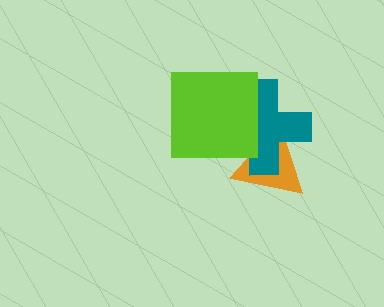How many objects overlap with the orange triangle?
2 objects overlap with the orange triangle.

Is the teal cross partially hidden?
Yes, it is partially covered by another shape.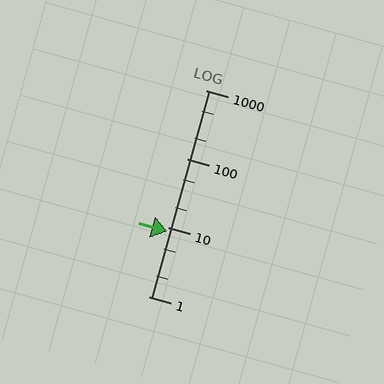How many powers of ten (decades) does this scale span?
The scale spans 3 decades, from 1 to 1000.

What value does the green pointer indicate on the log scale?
The pointer indicates approximately 8.8.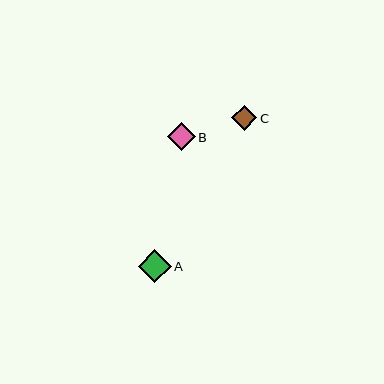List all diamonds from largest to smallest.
From largest to smallest: A, B, C.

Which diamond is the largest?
Diamond A is the largest with a size of approximately 33 pixels.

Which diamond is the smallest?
Diamond C is the smallest with a size of approximately 25 pixels.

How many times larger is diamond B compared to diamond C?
Diamond B is approximately 1.1 times the size of diamond C.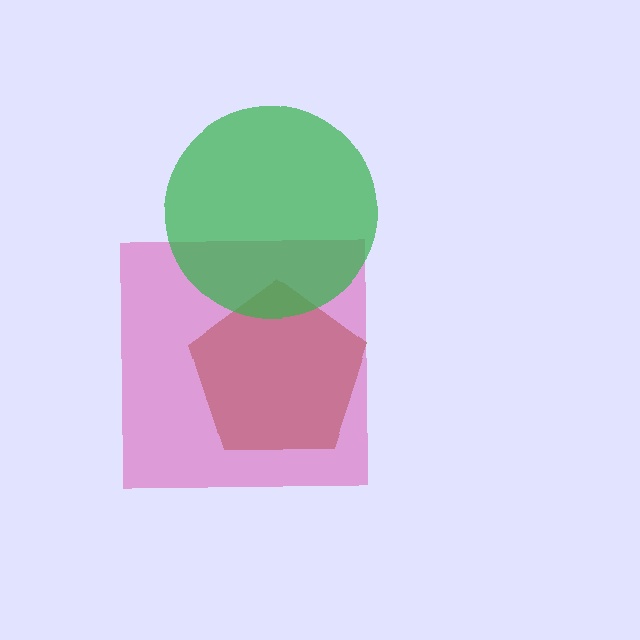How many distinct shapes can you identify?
There are 3 distinct shapes: a brown pentagon, a pink square, a green circle.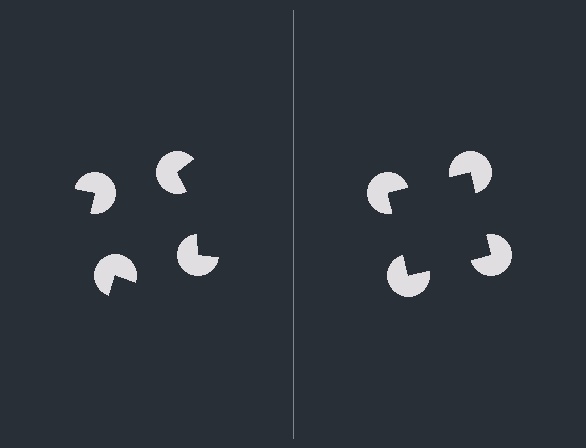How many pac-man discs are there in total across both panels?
8 — 4 on each side.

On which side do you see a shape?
An illusory square appears on the right side. On the left side the wedge cuts are rotated, so no coherent shape forms.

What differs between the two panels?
The pac-man discs are positioned identically on both sides; only the wedge orientations differ. On the right they align to a square; on the left they are misaligned.